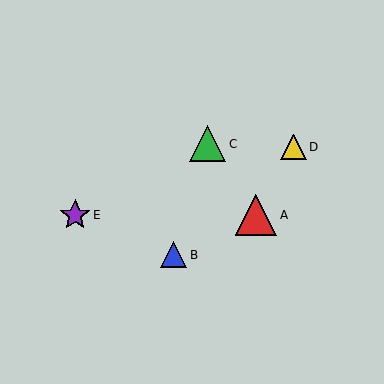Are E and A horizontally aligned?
Yes, both are at y≈215.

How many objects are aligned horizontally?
2 objects (A, E) are aligned horizontally.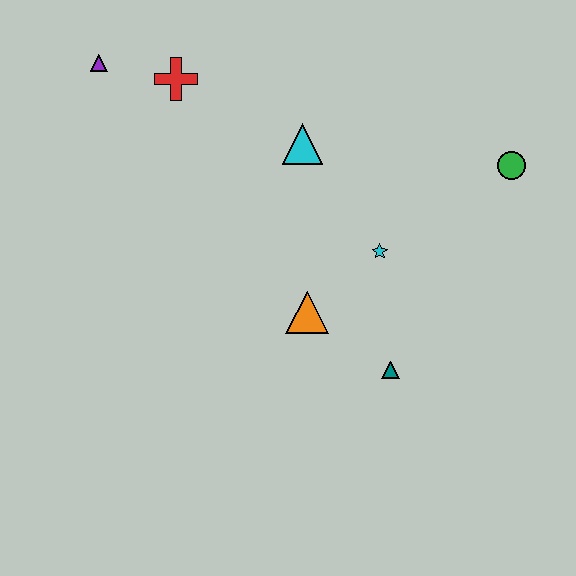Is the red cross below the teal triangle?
No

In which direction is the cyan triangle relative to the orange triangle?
The cyan triangle is above the orange triangle.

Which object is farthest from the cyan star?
The purple triangle is farthest from the cyan star.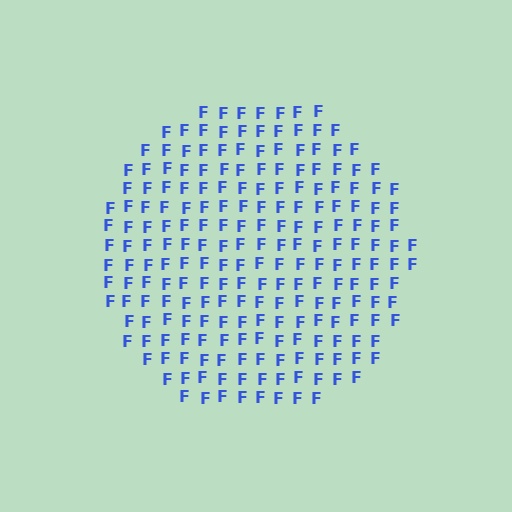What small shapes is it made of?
It is made of small letter F's.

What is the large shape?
The large shape is a circle.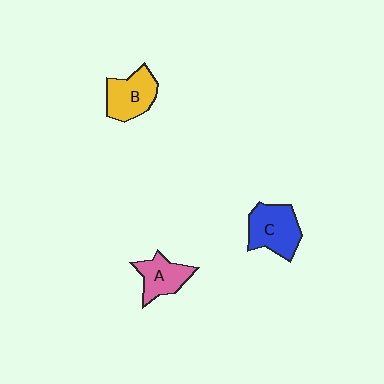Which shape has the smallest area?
Shape A (pink).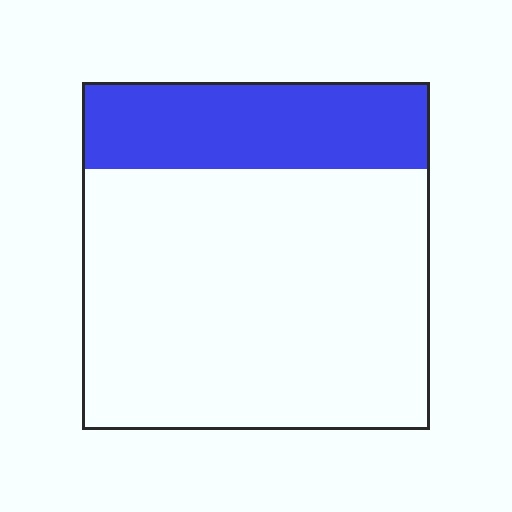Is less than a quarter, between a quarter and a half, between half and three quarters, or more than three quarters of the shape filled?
Between a quarter and a half.